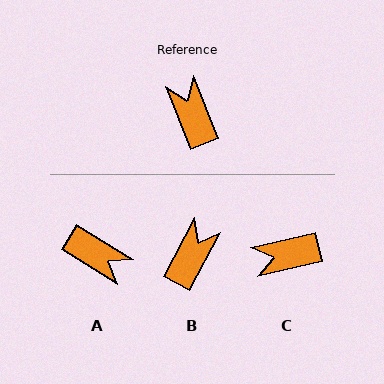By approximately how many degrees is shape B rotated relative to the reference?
Approximately 49 degrees clockwise.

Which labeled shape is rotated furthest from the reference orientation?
A, about 143 degrees away.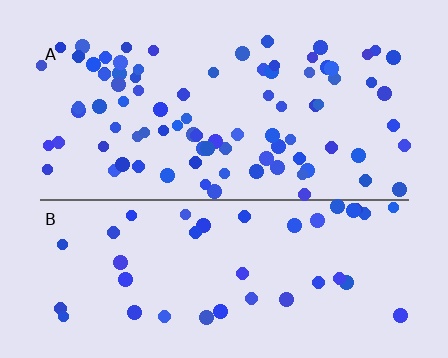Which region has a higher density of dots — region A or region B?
A (the top).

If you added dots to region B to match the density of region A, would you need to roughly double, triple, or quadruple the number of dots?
Approximately double.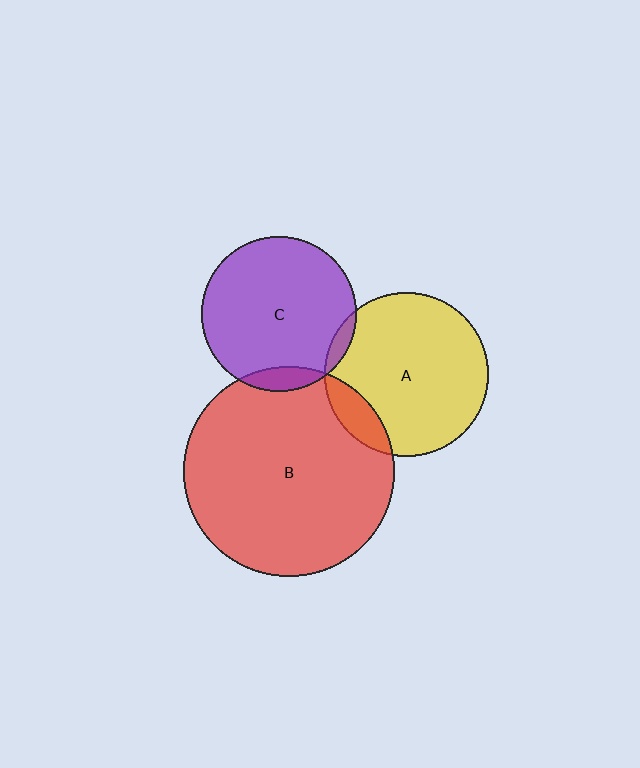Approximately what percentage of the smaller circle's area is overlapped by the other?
Approximately 10%.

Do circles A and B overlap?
Yes.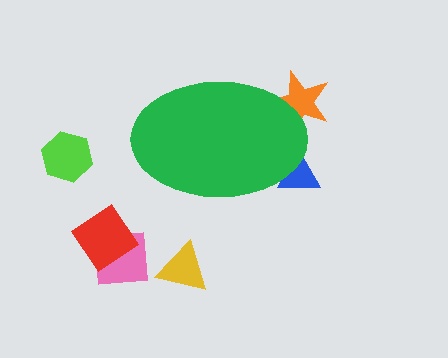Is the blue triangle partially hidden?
Yes, the blue triangle is partially hidden behind the green ellipse.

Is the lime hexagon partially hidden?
No, the lime hexagon is fully visible.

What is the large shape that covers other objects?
A green ellipse.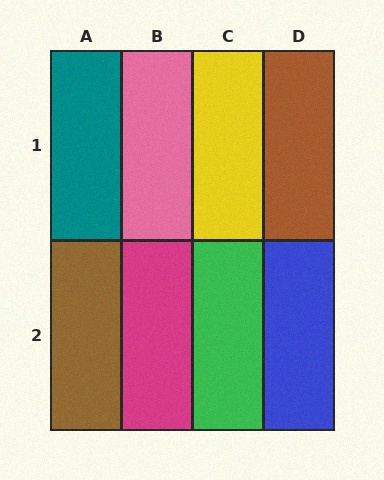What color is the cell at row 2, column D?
Blue.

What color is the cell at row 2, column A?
Brown.